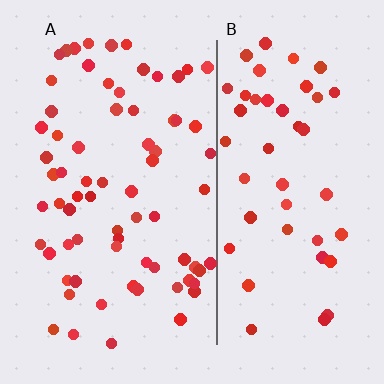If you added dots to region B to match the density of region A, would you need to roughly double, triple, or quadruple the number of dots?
Approximately double.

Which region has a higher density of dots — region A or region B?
A (the left).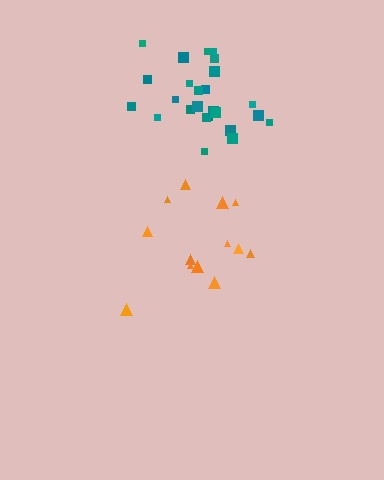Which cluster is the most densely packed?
Teal.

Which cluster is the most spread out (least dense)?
Orange.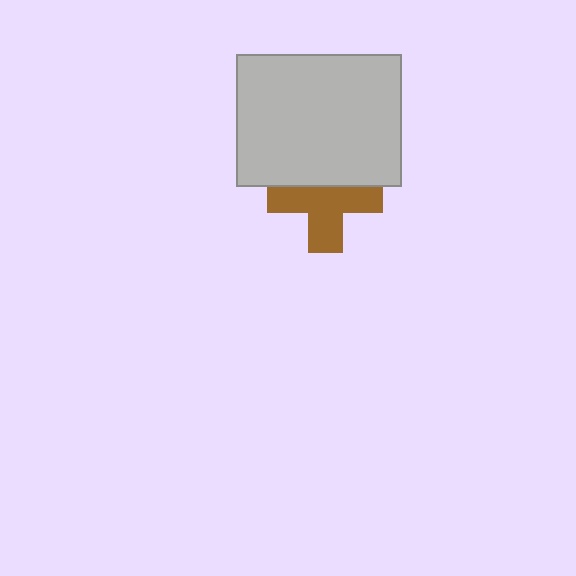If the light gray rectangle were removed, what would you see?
You would see the complete brown cross.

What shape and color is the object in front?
The object in front is a light gray rectangle.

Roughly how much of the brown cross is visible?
About half of it is visible (roughly 63%).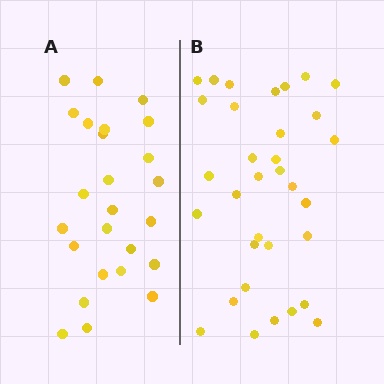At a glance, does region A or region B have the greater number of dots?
Region B (the right region) has more dots.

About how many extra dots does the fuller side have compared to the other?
Region B has roughly 8 or so more dots than region A.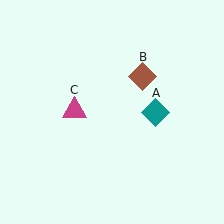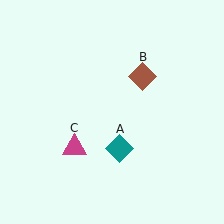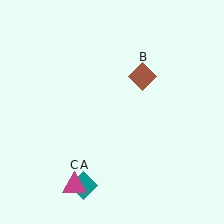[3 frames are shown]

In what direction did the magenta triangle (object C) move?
The magenta triangle (object C) moved down.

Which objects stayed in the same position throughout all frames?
Brown diamond (object B) remained stationary.